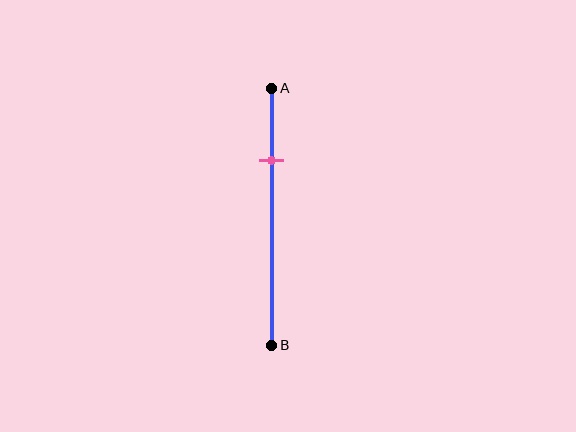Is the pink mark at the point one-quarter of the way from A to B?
No, the mark is at about 30% from A, not at the 25% one-quarter point.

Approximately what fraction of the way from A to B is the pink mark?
The pink mark is approximately 30% of the way from A to B.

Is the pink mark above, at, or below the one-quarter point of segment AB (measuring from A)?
The pink mark is below the one-quarter point of segment AB.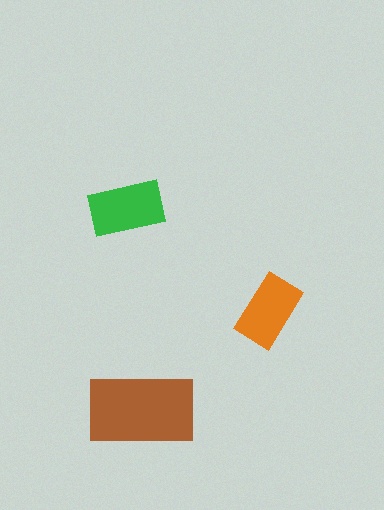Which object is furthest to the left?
The green rectangle is leftmost.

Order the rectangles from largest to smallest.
the brown one, the green one, the orange one.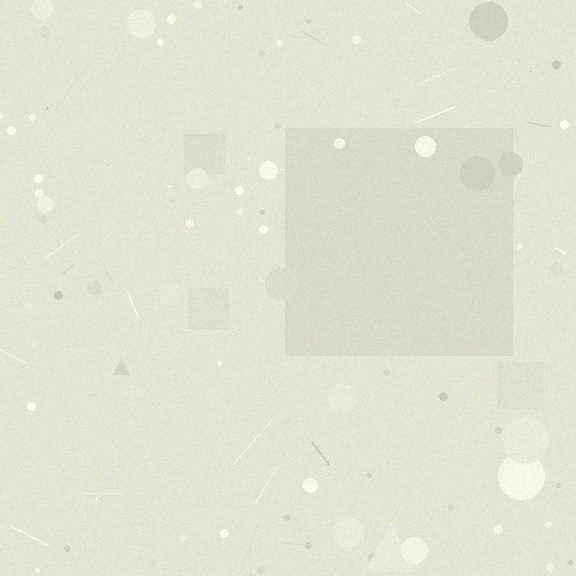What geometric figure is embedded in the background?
A square is embedded in the background.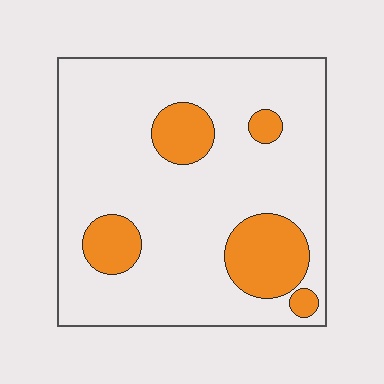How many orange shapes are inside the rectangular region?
5.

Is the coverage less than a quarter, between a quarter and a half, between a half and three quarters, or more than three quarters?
Less than a quarter.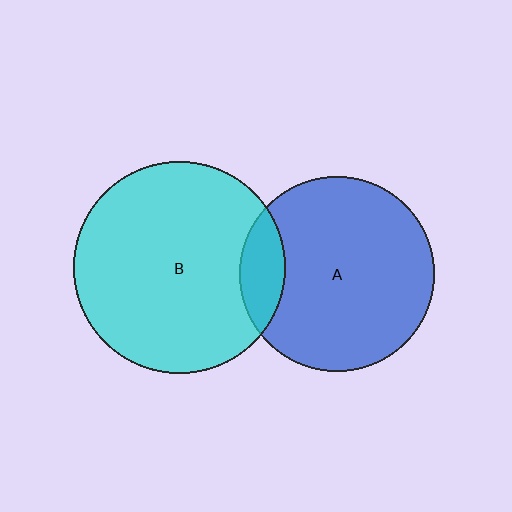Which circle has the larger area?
Circle B (cyan).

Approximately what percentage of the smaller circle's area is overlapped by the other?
Approximately 15%.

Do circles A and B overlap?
Yes.